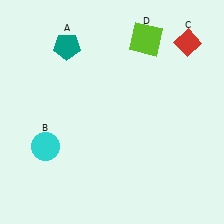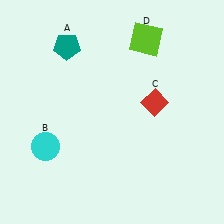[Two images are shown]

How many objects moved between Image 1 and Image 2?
1 object moved between the two images.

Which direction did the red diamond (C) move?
The red diamond (C) moved down.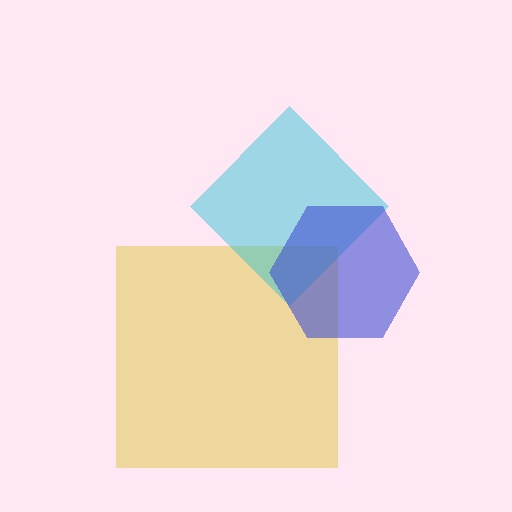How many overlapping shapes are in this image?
There are 3 overlapping shapes in the image.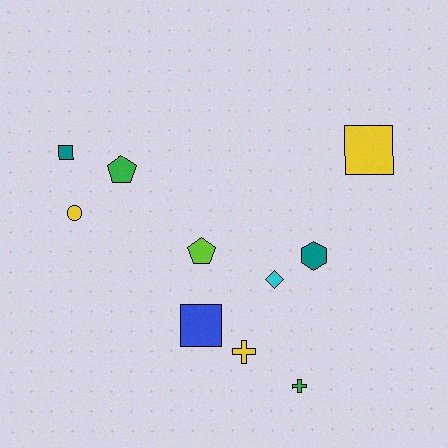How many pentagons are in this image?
There are 2 pentagons.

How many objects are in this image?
There are 10 objects.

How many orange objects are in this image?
There are no orange objects.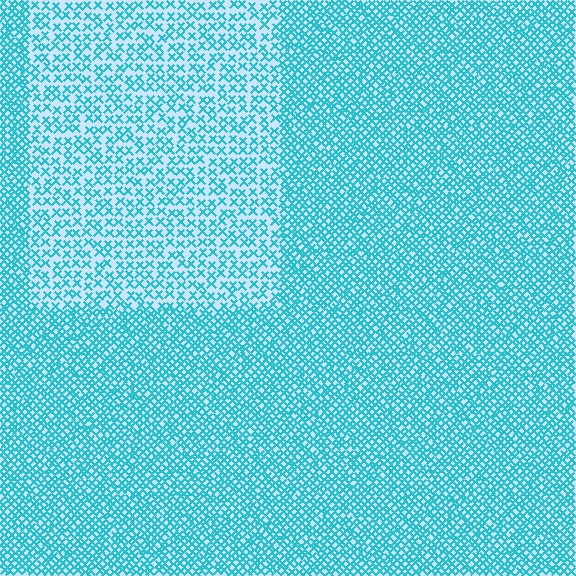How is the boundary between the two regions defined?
The boundary is defined by a change in element density (approximately 2.0x ratio). All elements are the same color, size, and shape.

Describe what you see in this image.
The image contains small cyan elements arranged at two different densities. A rectangle-shaped region is visible where the elements are less densely packed than the surrounding area.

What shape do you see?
I see a rectangle.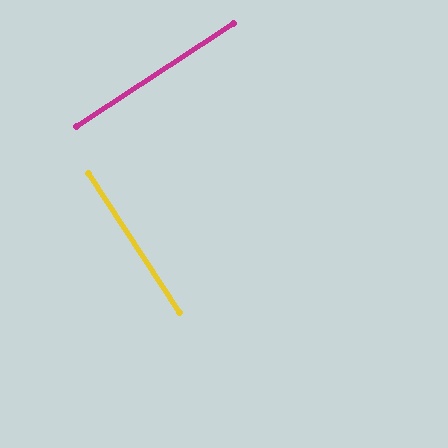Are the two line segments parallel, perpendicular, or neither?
Perpendicular — they meet at approximately 90°.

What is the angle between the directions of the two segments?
Approximately 90 degrees.